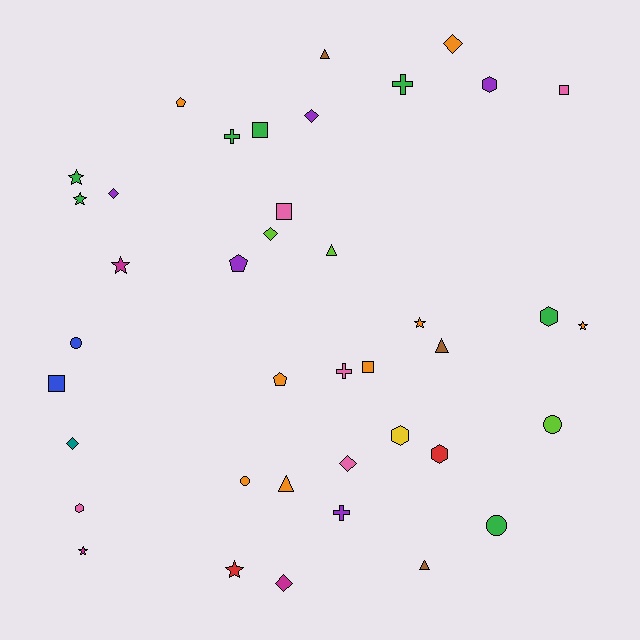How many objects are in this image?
There are 40 objects.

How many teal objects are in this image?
There is 1 teal object.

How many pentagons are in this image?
There are 3 pentagons.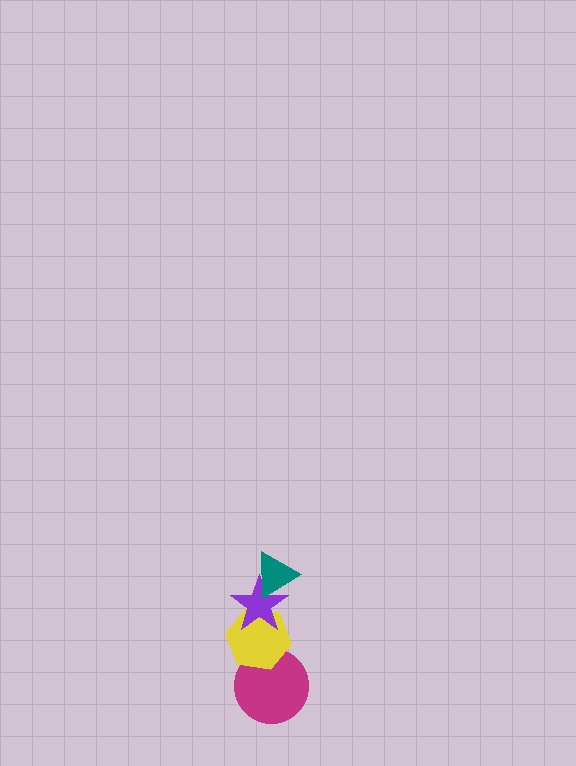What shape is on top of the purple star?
The teal triangle is on top of the purple star.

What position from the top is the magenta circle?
The magenta circle is 4th from the top.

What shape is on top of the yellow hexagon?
The purple star is on top of the yellow hexagon.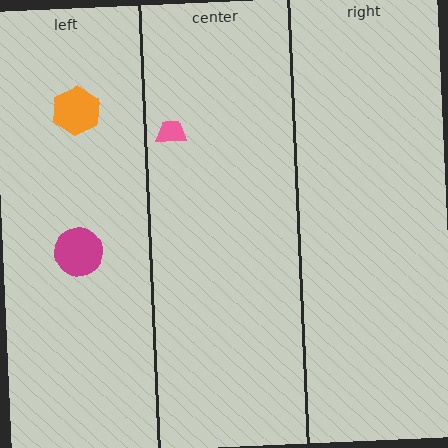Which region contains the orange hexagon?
The left region.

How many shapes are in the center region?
1.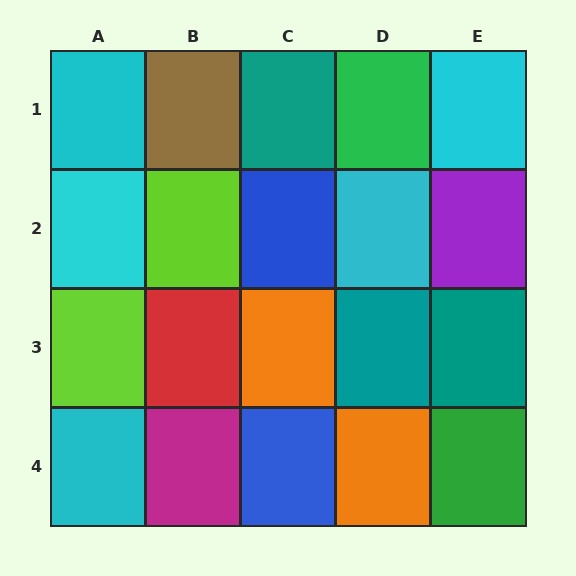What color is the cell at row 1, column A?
Cyan.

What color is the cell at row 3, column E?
Teal.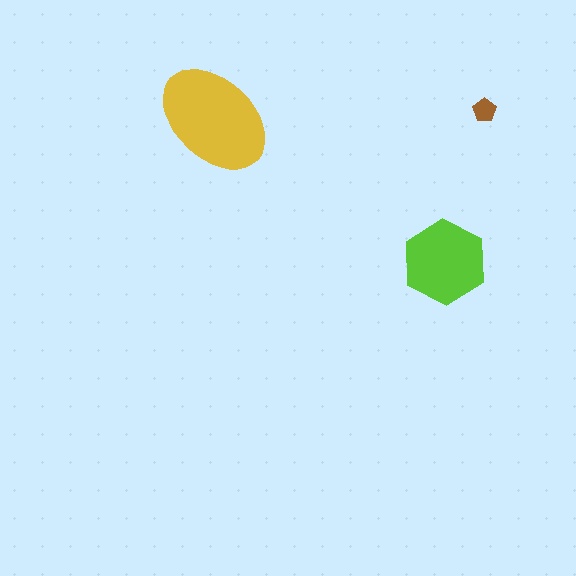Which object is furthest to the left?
The yellow ellipse is leftmost.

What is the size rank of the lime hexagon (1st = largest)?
2nd.